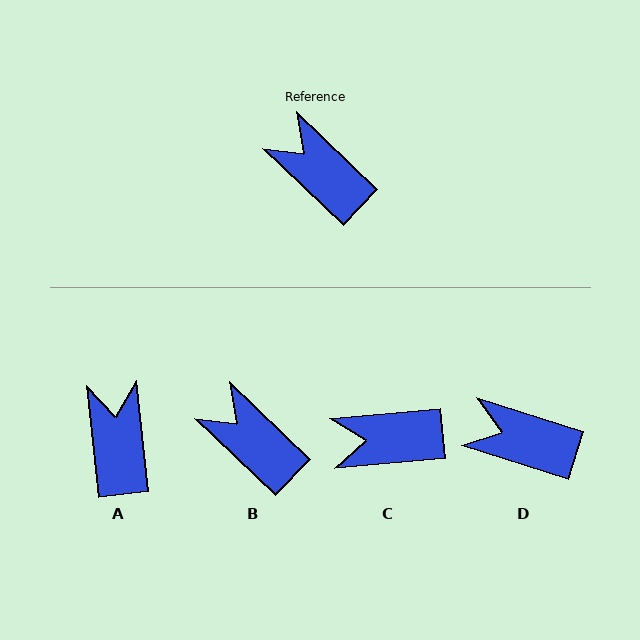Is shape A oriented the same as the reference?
No, it is off by about 40 degrees.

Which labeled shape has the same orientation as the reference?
B.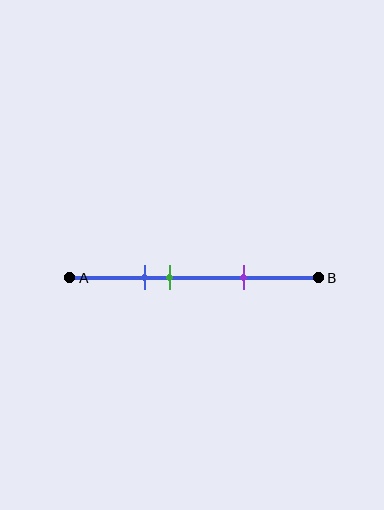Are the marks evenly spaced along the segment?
No, the marks are not evenly spaced.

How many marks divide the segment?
There are 3 marks dividing the segment.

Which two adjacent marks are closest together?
The blue and green marks are the closest adjacent pair.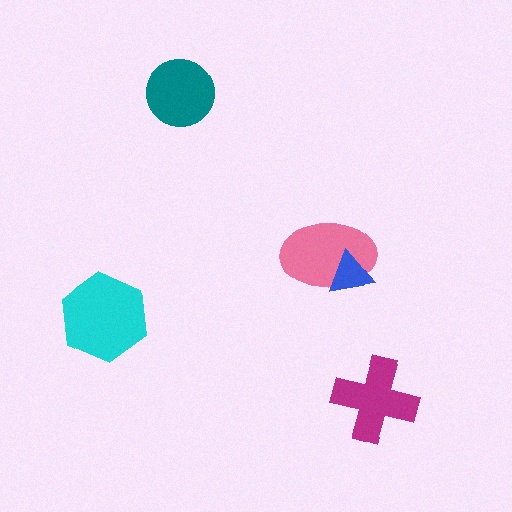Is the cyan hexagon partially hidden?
No, no other shape covers it.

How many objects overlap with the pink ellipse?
1 object overlaps with the pink ellipse.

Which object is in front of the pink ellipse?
The blue triangle is in front of the pink ellipse.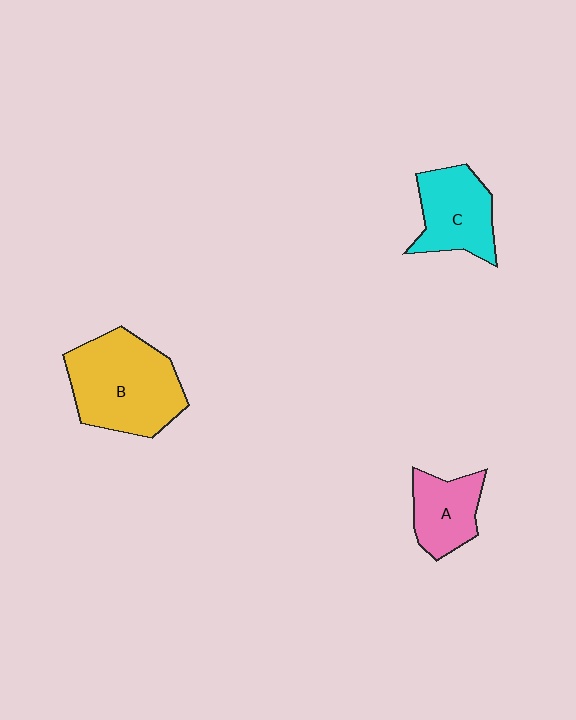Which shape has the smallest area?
Shape A (pink).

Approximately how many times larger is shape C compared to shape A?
Approximately 1.2 times.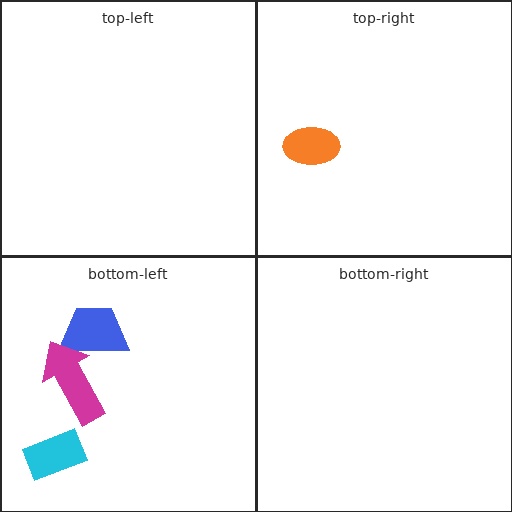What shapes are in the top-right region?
The orange ellipse.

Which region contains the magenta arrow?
The bottom-left region.